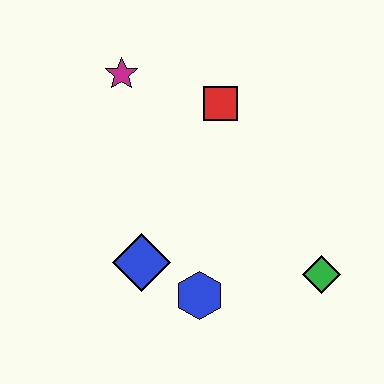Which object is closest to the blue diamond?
The blue hexagon is closest to the blue diamond.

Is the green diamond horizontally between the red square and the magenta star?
No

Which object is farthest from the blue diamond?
The magenta star is farthest from the blue diamond.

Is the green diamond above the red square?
No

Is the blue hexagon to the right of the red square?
No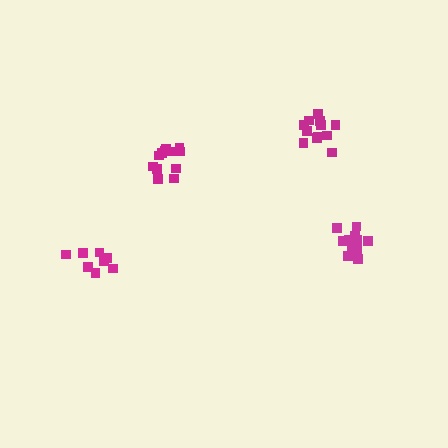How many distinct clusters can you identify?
There are 4 distinct clusters.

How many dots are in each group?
Group 1: 12 dots, Group 2: 13 dots, Group 3: 13 dots, Group 4: 8 dots (46 total).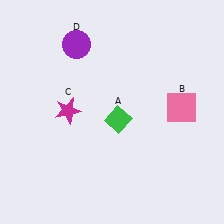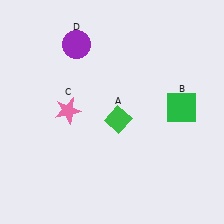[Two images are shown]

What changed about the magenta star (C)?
In Image 1, C is magenta. In Image 2, it changed to pink.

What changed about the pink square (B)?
In Image 1, B is pink. In Image 2, it changed to green.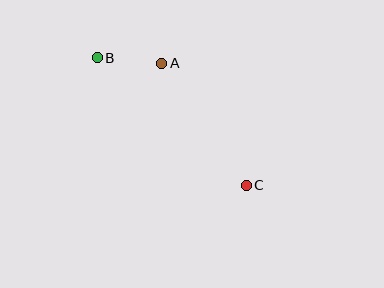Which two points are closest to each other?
Points A and B are closest to each other.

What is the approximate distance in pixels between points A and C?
The distance between A and C is approximately 148 pixels.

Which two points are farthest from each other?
Points B and C are farthest from each other.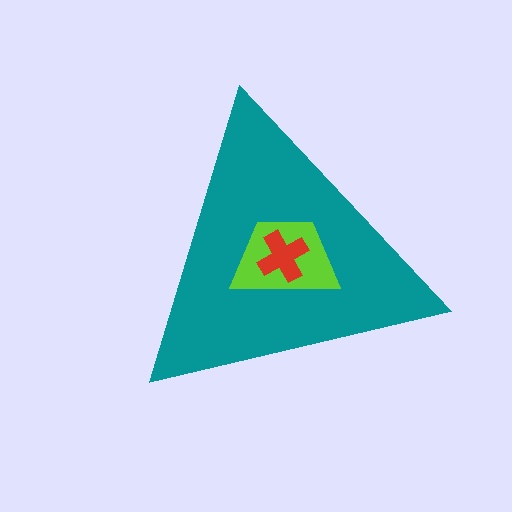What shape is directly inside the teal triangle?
The lime trapezoid.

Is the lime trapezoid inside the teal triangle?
Yes.